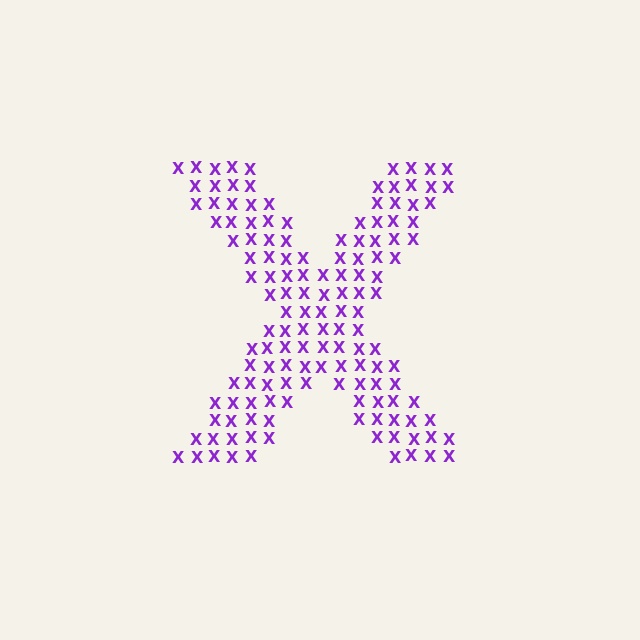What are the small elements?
The small elements are letter X's.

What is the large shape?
The large shape is the letter X.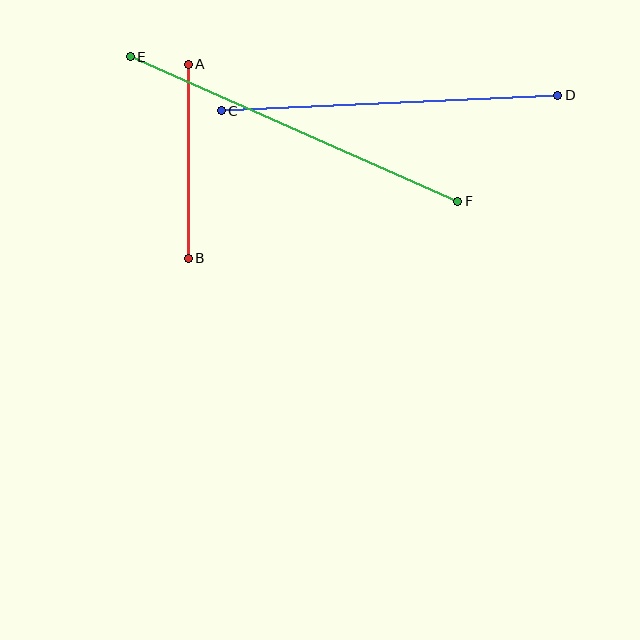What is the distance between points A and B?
The distance is approximately 194 pixels.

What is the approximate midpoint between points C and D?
The midpoint is at approximately (389, 103) pixels.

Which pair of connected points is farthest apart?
Points E and F are farthest apart.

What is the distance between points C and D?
The distance is approximately 337 pixels.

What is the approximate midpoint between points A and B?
The midpoint is at approximately (188, 161) pixels.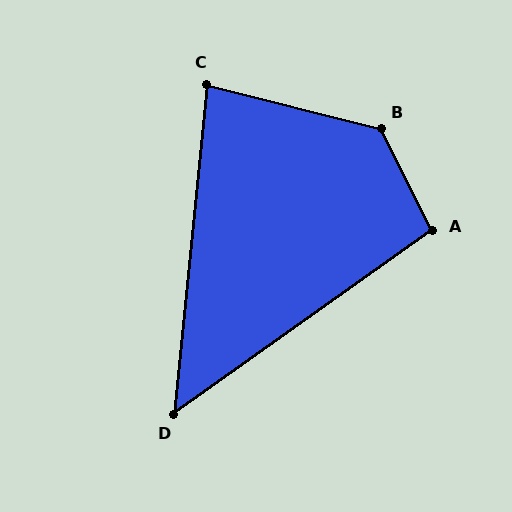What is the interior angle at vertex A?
Approximately 99 degrees (obtuse).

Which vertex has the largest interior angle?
B, at approximately 131 degrees.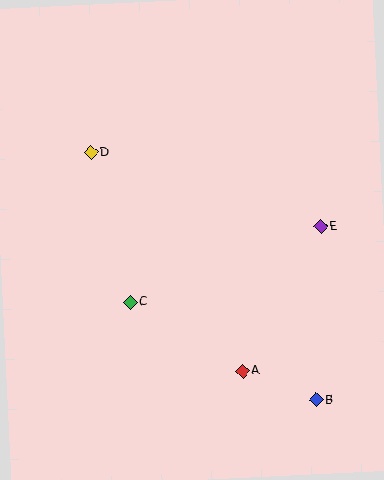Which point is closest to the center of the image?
Point C at (130, 302) is closest to the center.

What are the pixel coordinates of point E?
Point E is at (321, 227).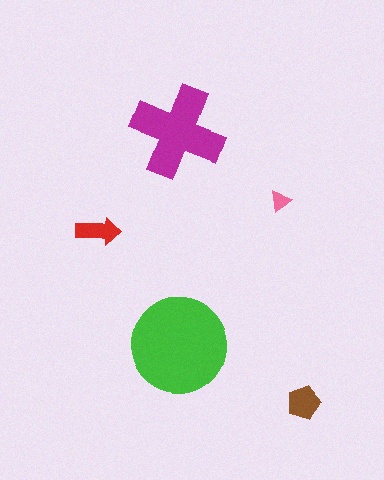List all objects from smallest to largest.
The pink triangle, the red arrow, the brown pentagon, the magenta cross, the green circle.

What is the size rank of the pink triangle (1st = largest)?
5th.